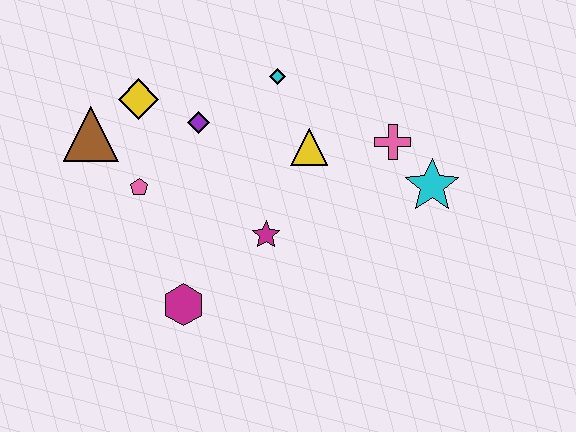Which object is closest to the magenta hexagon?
The magenta star is closest to the magenta hexagon.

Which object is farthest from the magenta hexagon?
The cyan star is farthest from the magenta hexagon.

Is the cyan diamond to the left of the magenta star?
No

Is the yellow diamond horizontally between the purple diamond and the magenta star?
No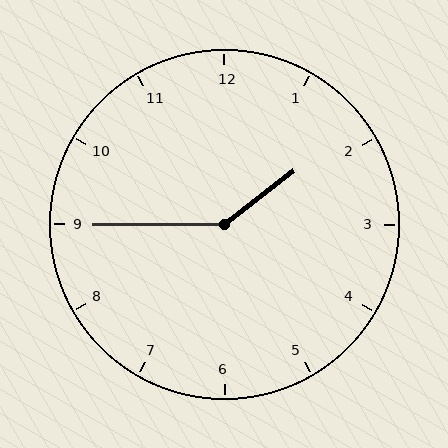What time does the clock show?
1:45.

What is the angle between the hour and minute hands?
Approximately 142 degrees.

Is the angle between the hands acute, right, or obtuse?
It is obtuse.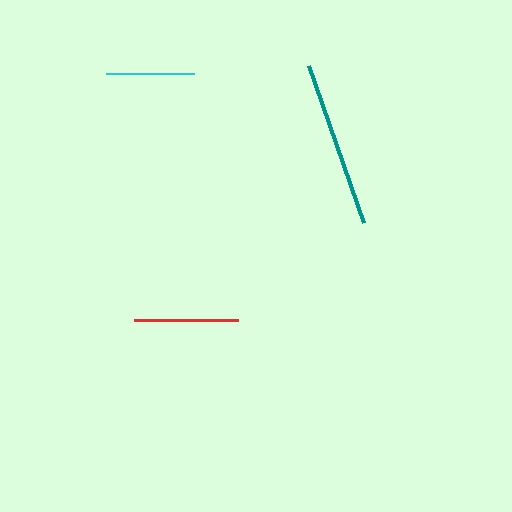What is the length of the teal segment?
The teal segment is approximately 166 pixels long.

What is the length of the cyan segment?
The cyan segment is approximately 88 pixels long.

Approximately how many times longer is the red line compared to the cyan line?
The red line is approximately 1.2 times the length of the cyan line.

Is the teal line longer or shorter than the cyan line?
The teal line is longer than the cyan line.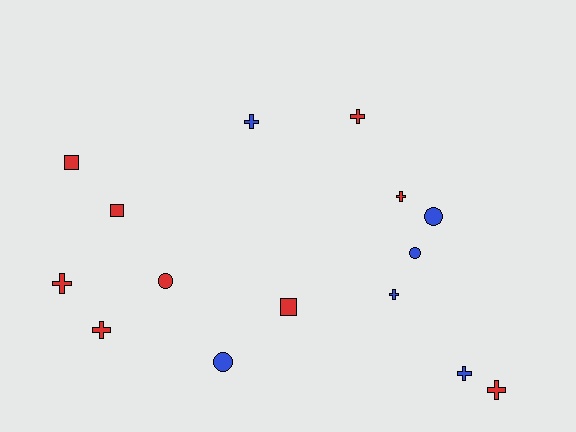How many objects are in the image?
There are 15 objects.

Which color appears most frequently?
Red, with 9 objects.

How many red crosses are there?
There are 5 red crosses.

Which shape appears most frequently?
Cross, with 8 objects.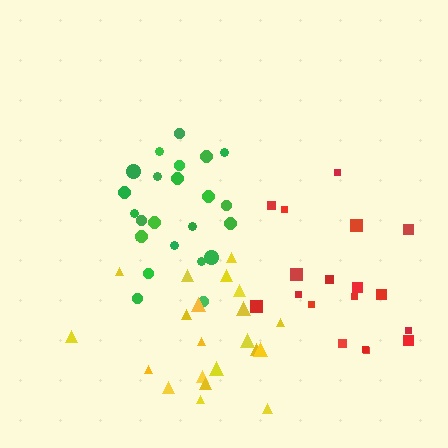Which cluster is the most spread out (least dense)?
Red.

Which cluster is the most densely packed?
Green.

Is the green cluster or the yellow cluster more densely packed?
Green.